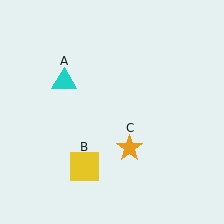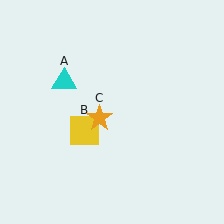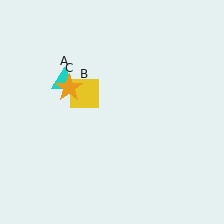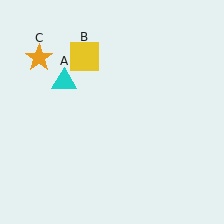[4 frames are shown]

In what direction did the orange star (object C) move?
The orange star (object C) moved up and to the left.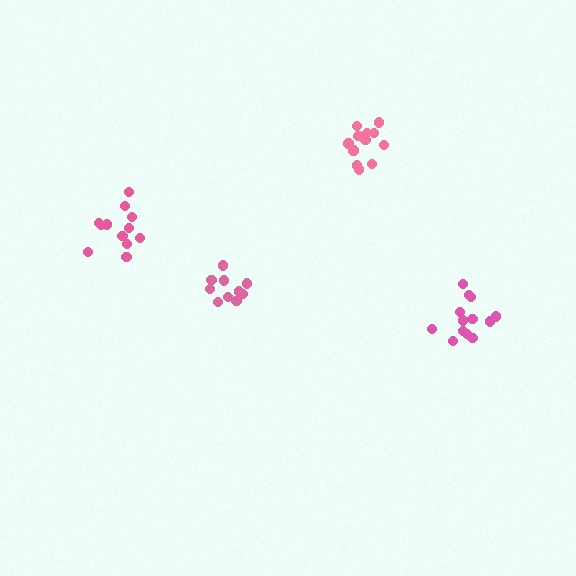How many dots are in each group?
Group 1: 12 dots, Group 2: 12 dots, Group 3: 13 dots, Group 4: 10 dots (47 total).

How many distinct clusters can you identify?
There are 4 distinct clusters.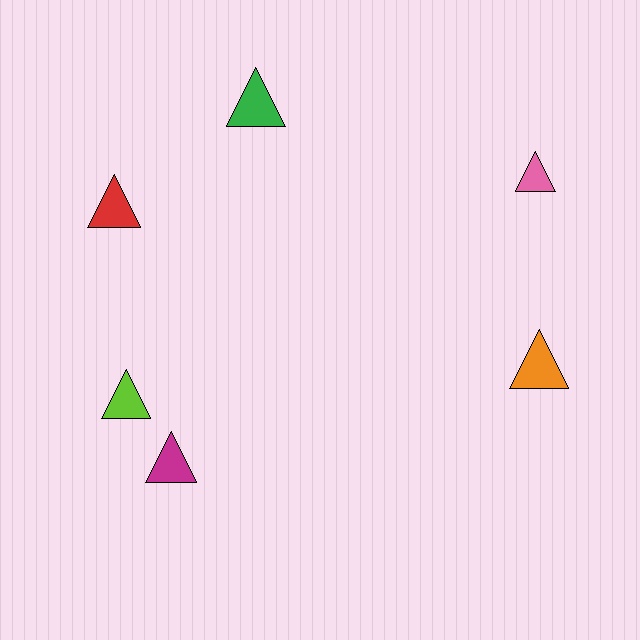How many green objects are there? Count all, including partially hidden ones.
There is 1 green object.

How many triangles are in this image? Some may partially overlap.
There are 6 triangles.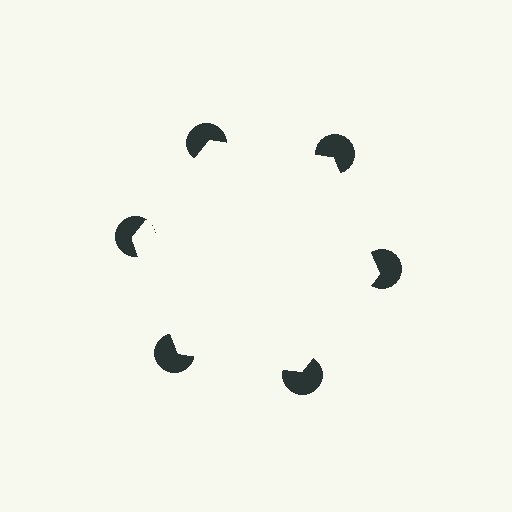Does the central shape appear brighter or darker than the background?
It typically appears slightly brighter than the background, even though no actual brightness change is drawn.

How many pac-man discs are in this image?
There are 6 — one at each vertex of the illusory hexagon.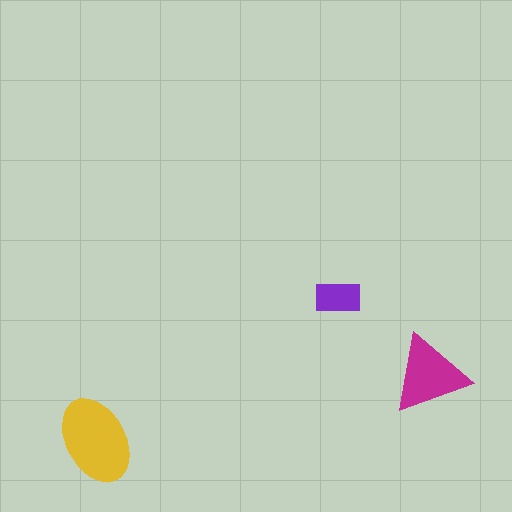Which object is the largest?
The yellow ellipse.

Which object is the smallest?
The purple rectangle.